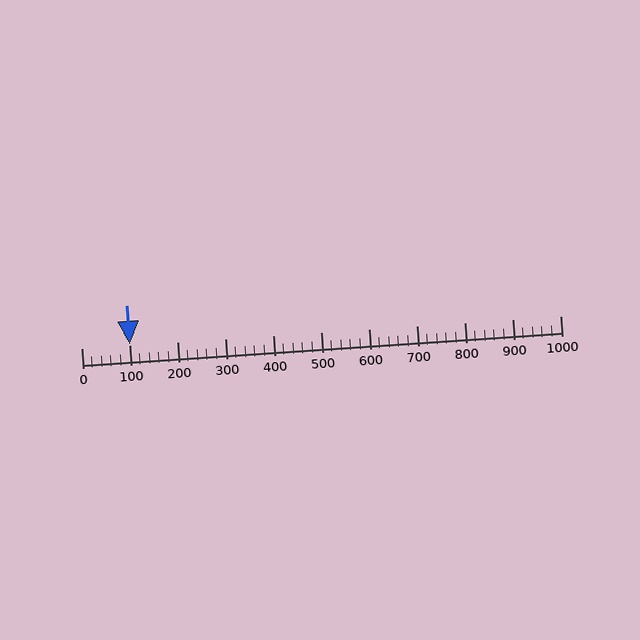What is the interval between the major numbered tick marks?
The major tick marks are spaced 100 units apart.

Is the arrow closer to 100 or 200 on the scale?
The arrow is closer to 100.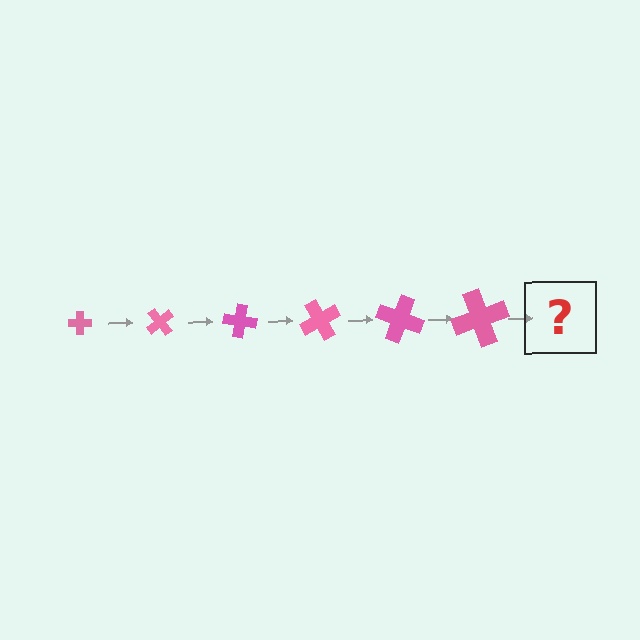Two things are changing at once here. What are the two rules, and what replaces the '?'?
The two rules are that the cross grows larger each step and it rotates 50 degrees each step. The '?' should be a cross, larger than the previous one and rotated 300 degrees from the start.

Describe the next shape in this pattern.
It should be a cross, larger than the previous one and rotated 300 degrees from the start.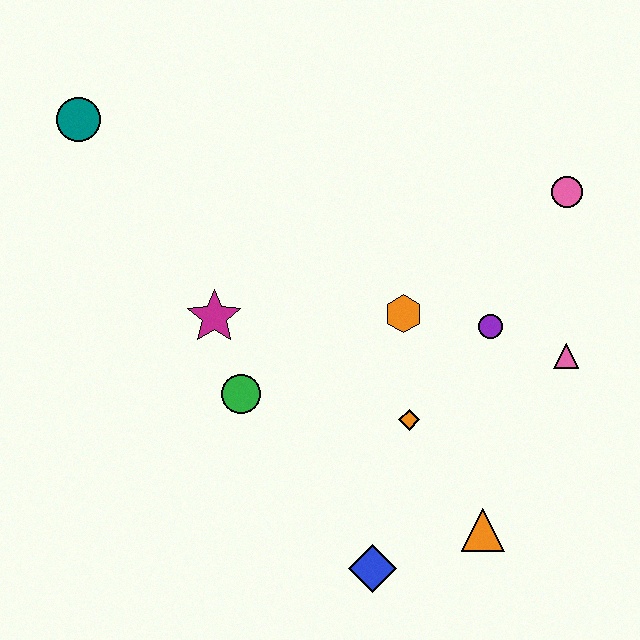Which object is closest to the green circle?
The magenta star is closest to the green circle.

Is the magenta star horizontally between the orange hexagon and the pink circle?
No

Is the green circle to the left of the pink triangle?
Yes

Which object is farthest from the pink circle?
The teal circle is farthest from the pink circle.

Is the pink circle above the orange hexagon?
Yes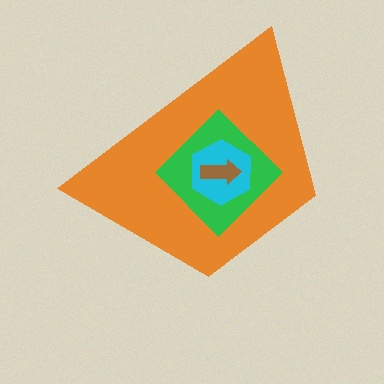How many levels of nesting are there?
4.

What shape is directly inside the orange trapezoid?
The green diamond.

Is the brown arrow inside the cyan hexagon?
Yes.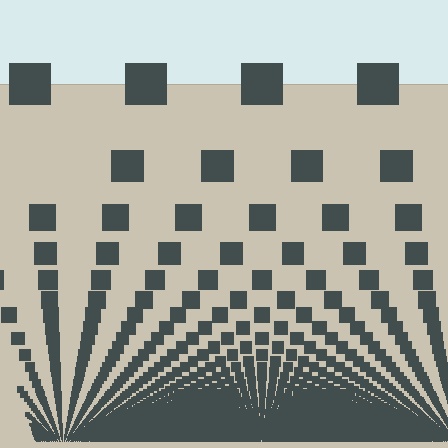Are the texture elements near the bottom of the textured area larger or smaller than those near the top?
Smaller. The gradient is inverted — elements near the bottom are smaller and denser.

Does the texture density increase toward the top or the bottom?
Density increases toward the bottom.